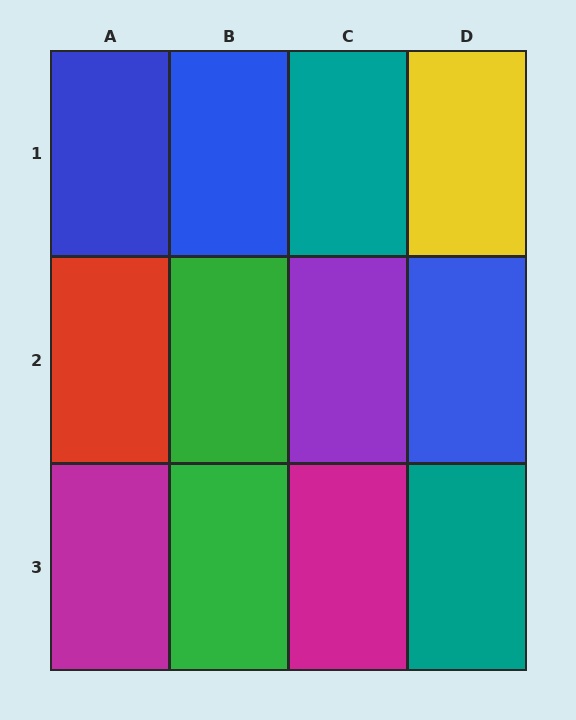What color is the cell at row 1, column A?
Blue.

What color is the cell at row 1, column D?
Yellow.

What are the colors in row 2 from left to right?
Red, green, purple, blue.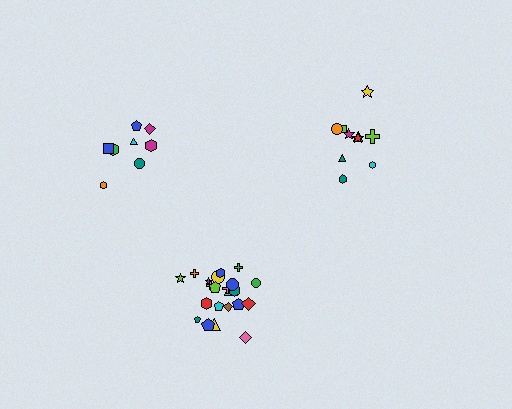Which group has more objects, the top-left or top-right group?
The top-right group.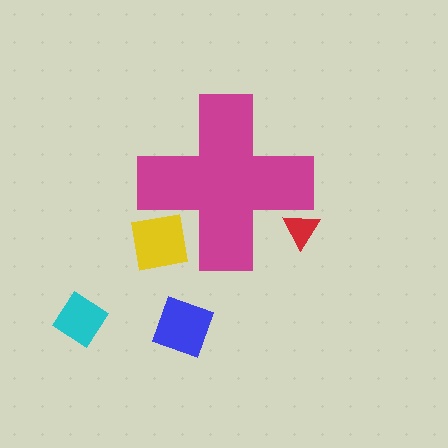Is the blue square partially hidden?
No, the blue square is fully visible.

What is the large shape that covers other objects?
A magenta cross.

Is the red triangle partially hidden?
Yes, the red triangle is partially hidden behind the magenta cross.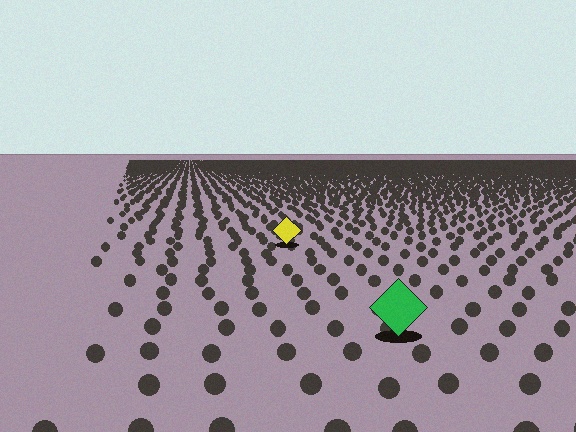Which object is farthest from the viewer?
The yellow diamond is farthest from the viewer. It appears smaller and the ground texture around it is denser.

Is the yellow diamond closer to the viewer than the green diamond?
No. The green diamond is closer — you can tell from the texture gradient: the ground texture is coarser near it.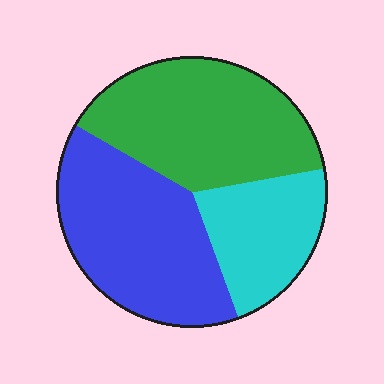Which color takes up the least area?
Cyan, at roughly 20%.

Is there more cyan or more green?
Green.